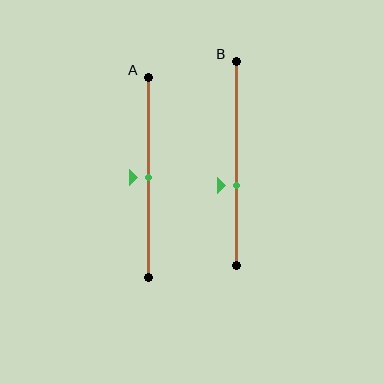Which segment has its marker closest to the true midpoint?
Segment A has its marker closest to the true midpoint.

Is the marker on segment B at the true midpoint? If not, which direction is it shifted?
No, the marker on segment B is shifted downward by about 11% of the segment length.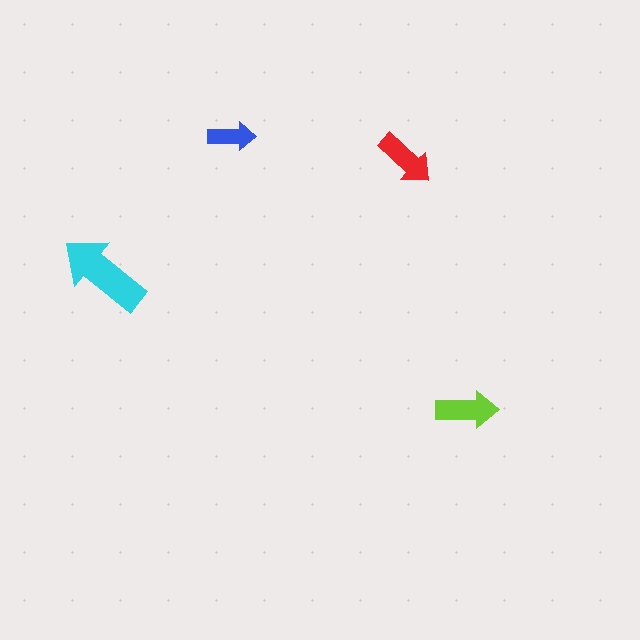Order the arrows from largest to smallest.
the cyan one, the lime one, the red one, the blue one.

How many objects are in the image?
There are 4 objects in the image.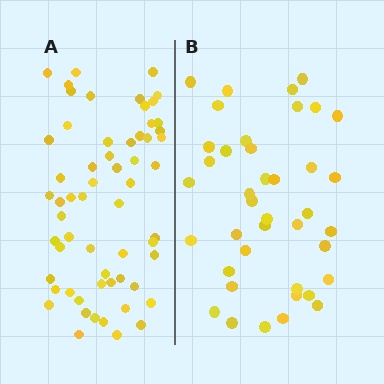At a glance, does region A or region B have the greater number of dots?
Region A (the left region) has more dots.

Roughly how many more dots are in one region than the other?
Region A has approximately 20 more dots than region B.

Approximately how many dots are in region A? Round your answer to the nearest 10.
About 60 dots.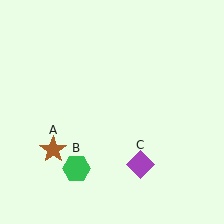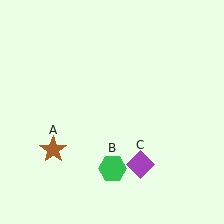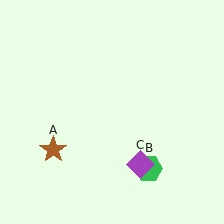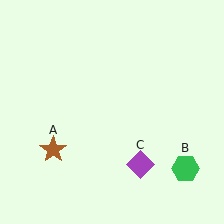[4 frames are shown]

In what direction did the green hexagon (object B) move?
The green hexagon (object B) moved right.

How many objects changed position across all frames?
1 object changed position: green hexagon (object B).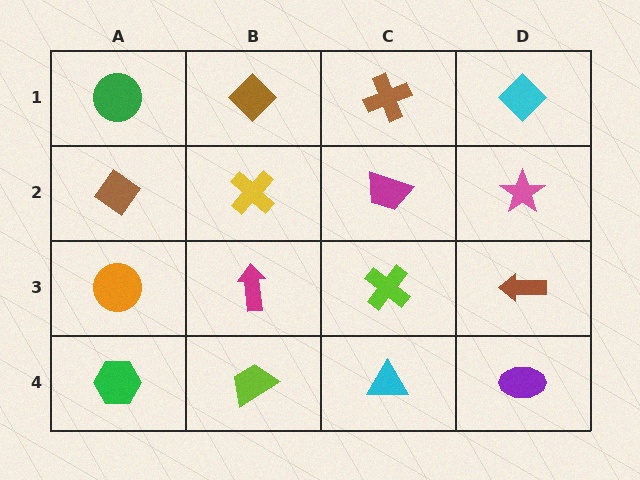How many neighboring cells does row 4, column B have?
3.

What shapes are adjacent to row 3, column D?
A pink star (row 2, column D), a purple ellipse (row 4, column D), a lime cross (row 3, column C).